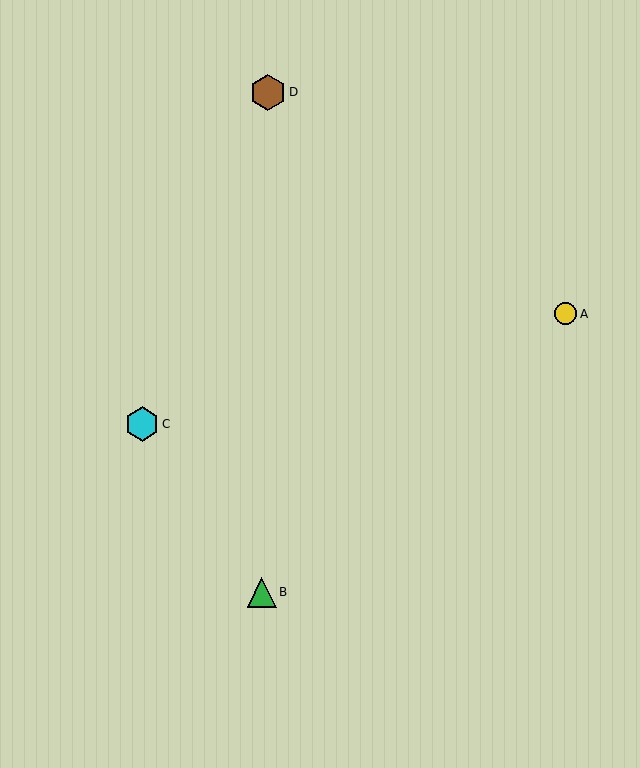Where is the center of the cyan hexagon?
The center of the cyan hexagon is at (142, 424).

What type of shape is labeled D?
Shape D is a brown hexagon.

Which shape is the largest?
The brown hexagon (labeled D) is the largest.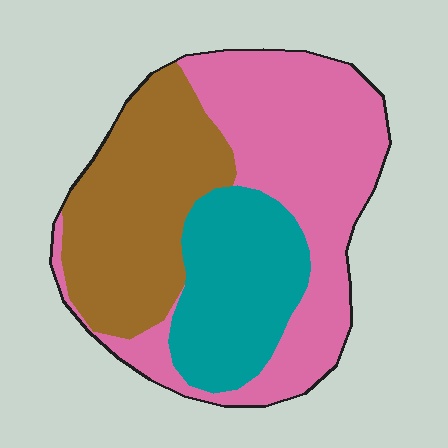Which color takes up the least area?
Teal, at roughly 25%.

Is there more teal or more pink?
Pink.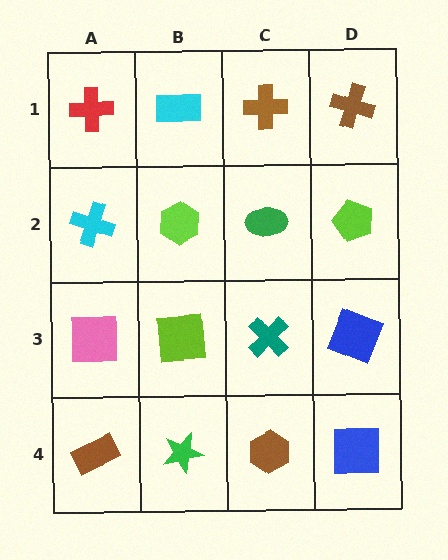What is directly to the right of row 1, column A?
A cyan rectangle.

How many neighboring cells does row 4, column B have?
3.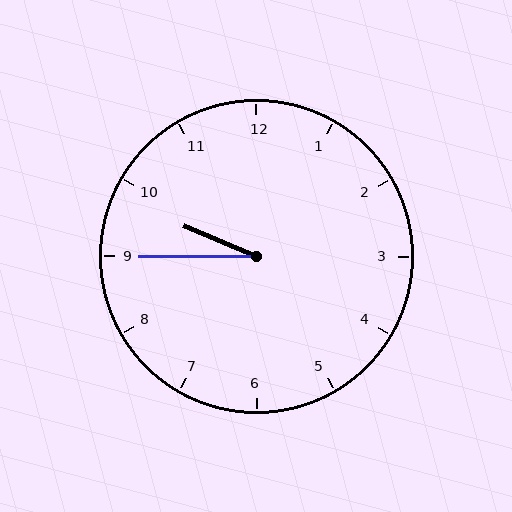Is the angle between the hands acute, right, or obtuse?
It is acute.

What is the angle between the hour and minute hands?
Approximately 22 degrees.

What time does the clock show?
9:45.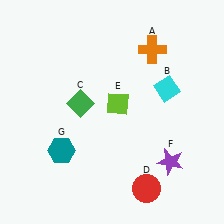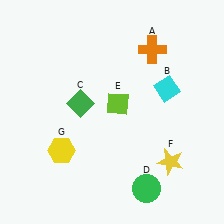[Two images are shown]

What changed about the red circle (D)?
In Image 1, D is red. In Image 2, it changed to green.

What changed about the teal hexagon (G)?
In Image 1, G is teal. In Image 2, it changed to yellow.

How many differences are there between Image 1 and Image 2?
There are 3 differences between the two images.